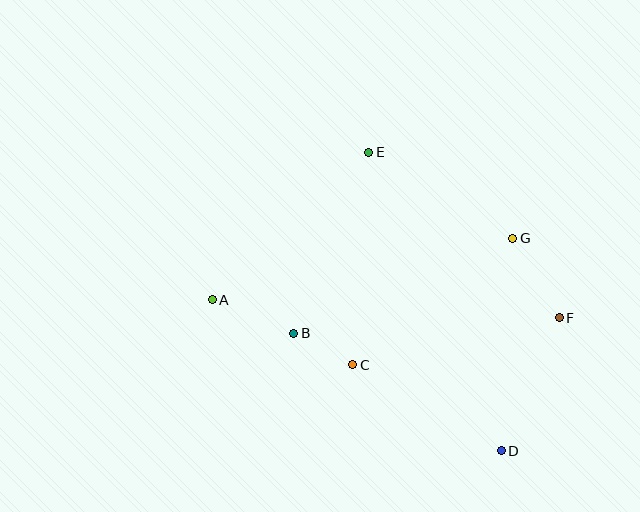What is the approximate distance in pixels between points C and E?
The distance between C and E is approximately 213 pixels.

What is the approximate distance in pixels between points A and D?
The distance between A and D is approximately 326 pixels.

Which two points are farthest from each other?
Points A and F are farthest from each other.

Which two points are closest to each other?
Points B and C are closest to each other.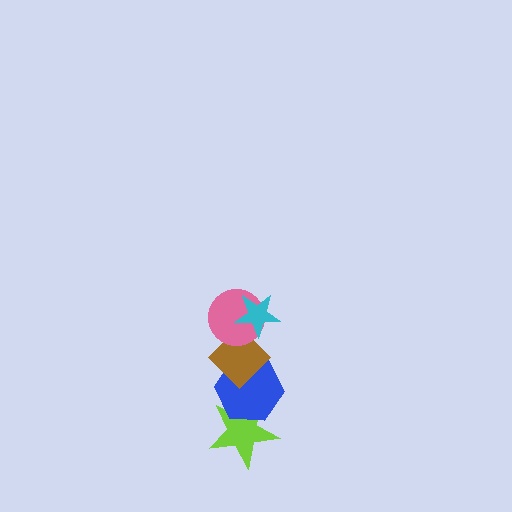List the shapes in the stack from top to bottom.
From top to bottom: the cyan star, the pink circle, the brown diamond, the blue hexagon, the lime star.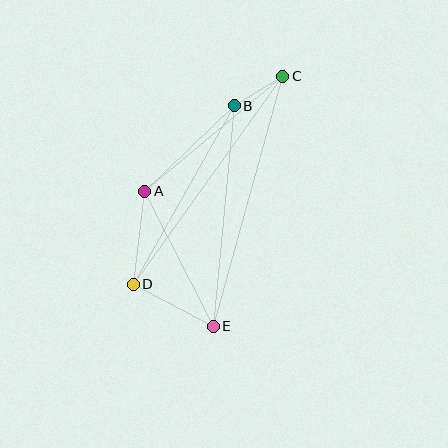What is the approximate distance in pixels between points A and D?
The distance between A and D is approximately 93 pixels.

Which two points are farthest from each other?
Points C and E are farthest from each other.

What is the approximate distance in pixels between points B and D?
The distance between B and D is approximately 205 pixels.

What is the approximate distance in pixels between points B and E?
The distance between B and E is approximately 221 pixels.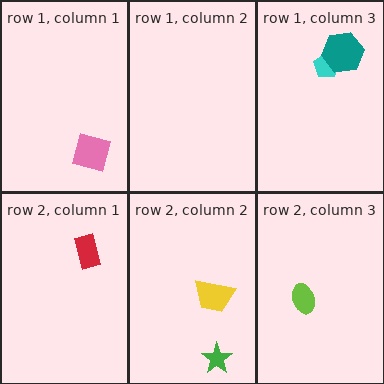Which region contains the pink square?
The row 1, column 1 region.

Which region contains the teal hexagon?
The row 1, column 3 region.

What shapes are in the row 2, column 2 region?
The yellow trapezoid, the green star.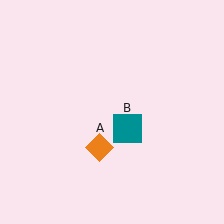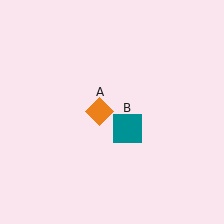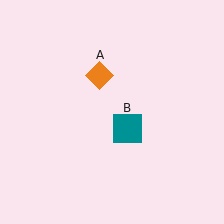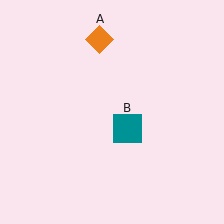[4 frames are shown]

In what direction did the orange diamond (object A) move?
The orange diamond (object A) moved up.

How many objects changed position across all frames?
1 object changed position: orange diamond (object A).